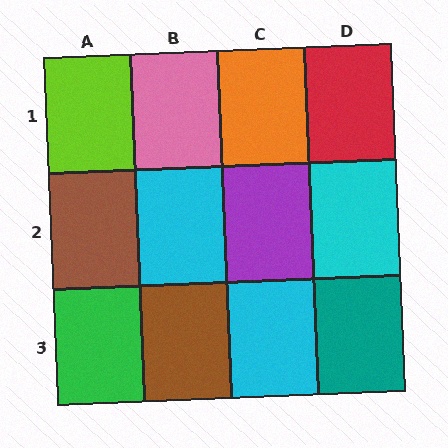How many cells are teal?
1 cell is teal.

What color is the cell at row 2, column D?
Cyan.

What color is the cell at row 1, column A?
Lime.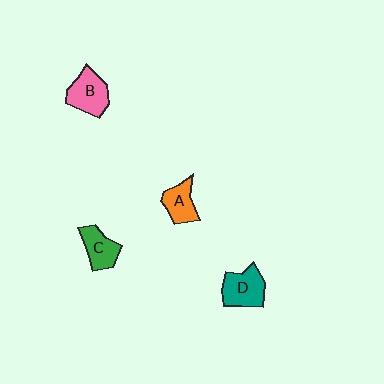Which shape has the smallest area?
Shape A (orange).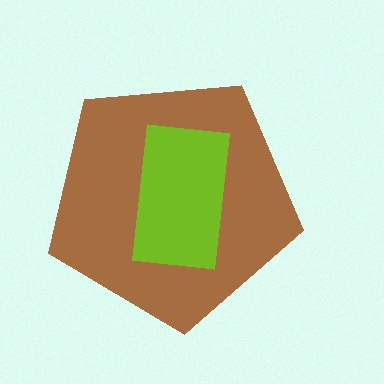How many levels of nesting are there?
2.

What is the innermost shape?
The lime rectangle.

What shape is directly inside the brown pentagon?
The lime rectangle.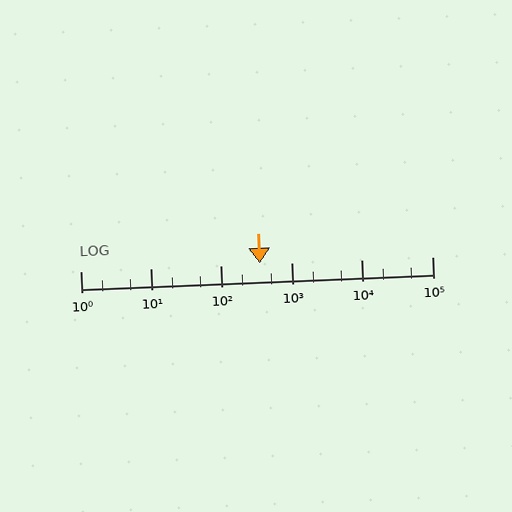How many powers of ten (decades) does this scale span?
The scale spans 5 decades, from 1 to 100000.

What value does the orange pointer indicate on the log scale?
The pointer indicates approximately 350.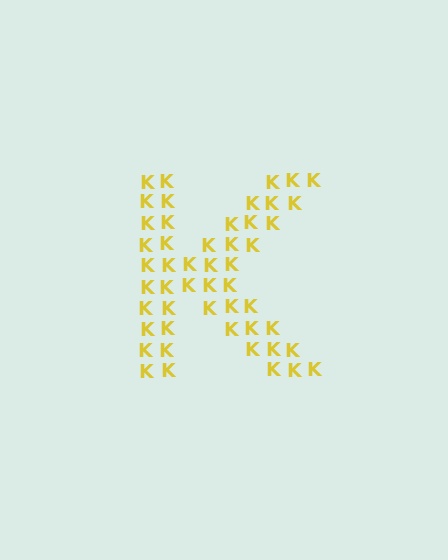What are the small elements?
The small elements are letter K's.